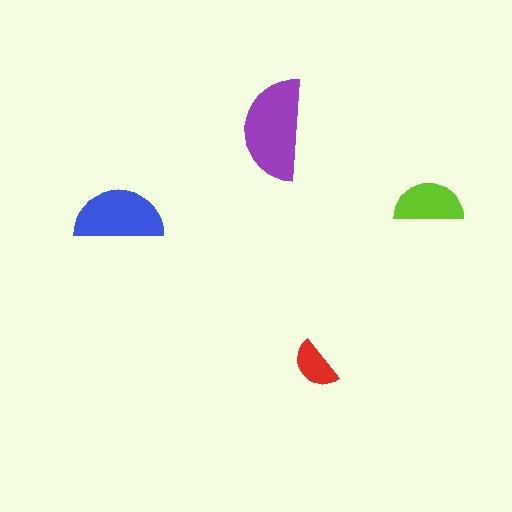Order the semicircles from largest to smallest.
the purple one, the blue one, the lime one, the red one.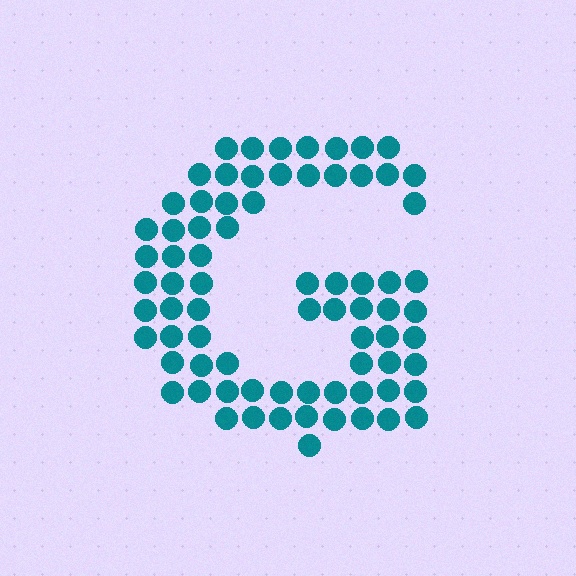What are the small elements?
The small elements are circles.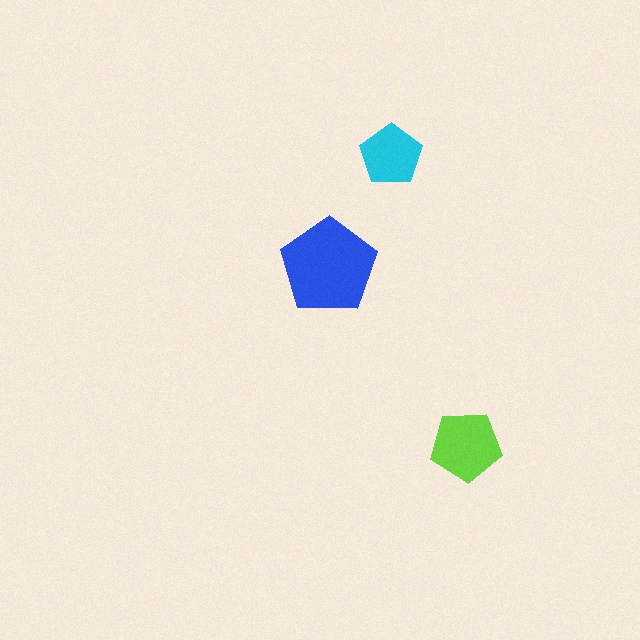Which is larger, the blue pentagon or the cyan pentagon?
The blue one.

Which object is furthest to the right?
The lime pentagon is rightmost.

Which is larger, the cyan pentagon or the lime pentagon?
The lime one.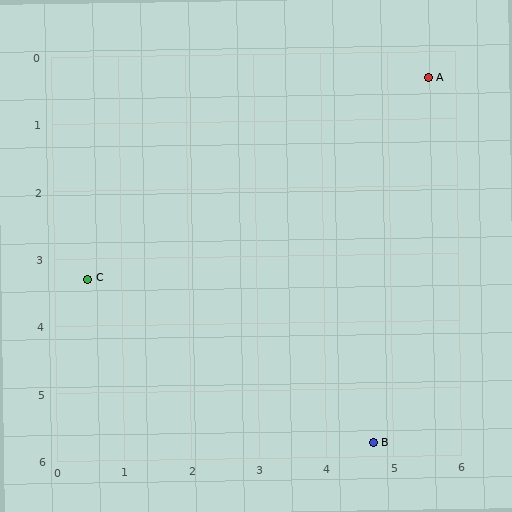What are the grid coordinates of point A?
Point A is at approximately (5.6, 0.4).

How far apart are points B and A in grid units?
Points B and A are about 5.5 grid units apart.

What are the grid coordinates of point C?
Point C is at approximately (0.5, 3.3).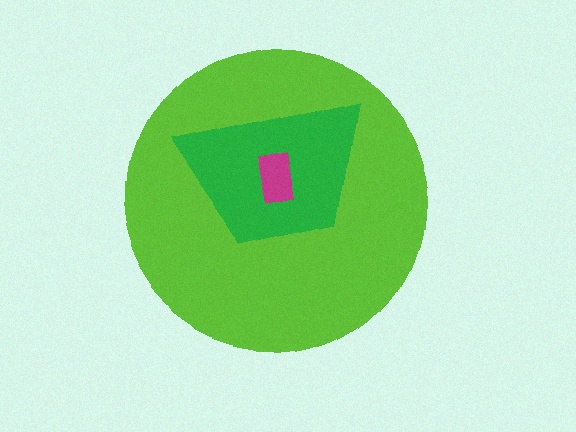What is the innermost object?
The magenta rectangle.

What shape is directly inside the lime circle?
The green trapezoid.